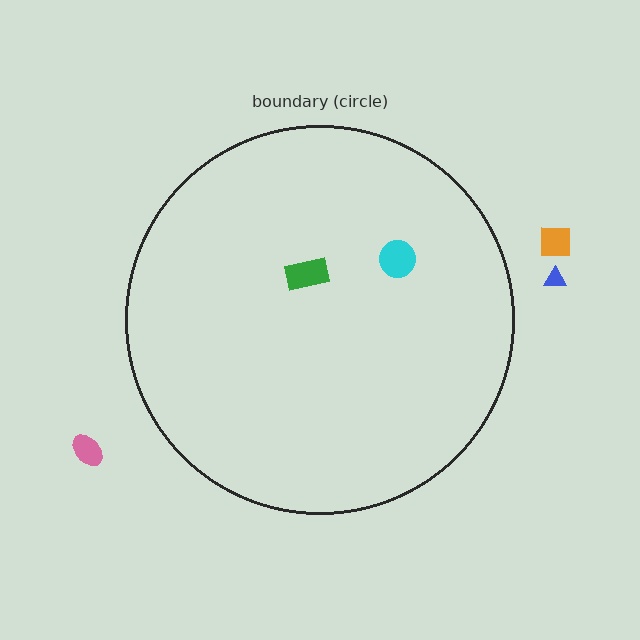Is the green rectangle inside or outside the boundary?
Inside.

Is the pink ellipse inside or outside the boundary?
Outside.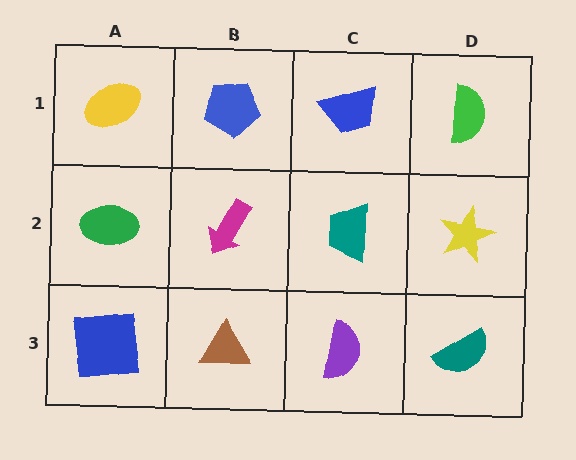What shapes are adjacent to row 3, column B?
A magenta arrow (row 2, column B), a blue square (row 3, column A), a purple semicircle (row 3, column C).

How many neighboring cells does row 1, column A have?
2.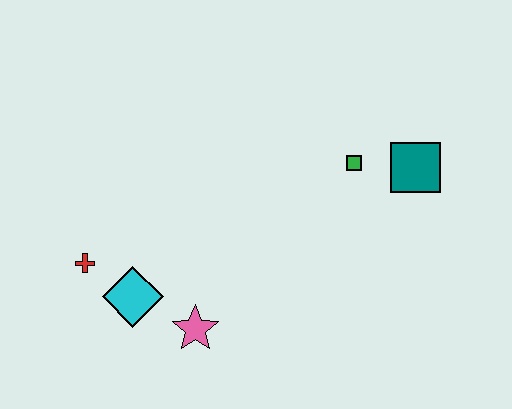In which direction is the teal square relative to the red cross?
The teal square is to the right of the red cross.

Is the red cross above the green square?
No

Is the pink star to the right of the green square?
No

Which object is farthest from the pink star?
The teal square is farthest from the pink star.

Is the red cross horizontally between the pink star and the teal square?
No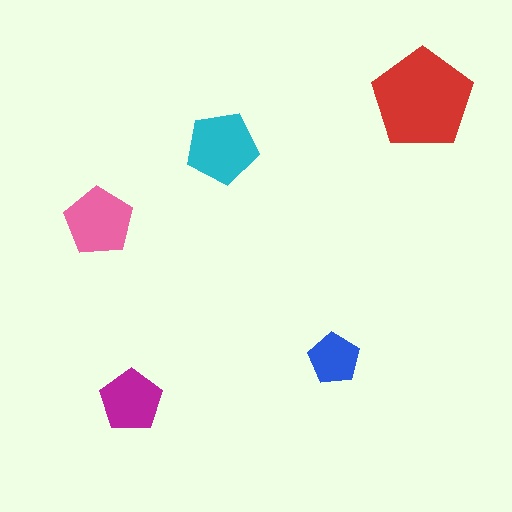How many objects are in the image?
There are 5 objects in the image.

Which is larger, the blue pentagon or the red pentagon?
The red one.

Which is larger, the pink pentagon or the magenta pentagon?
The pink one.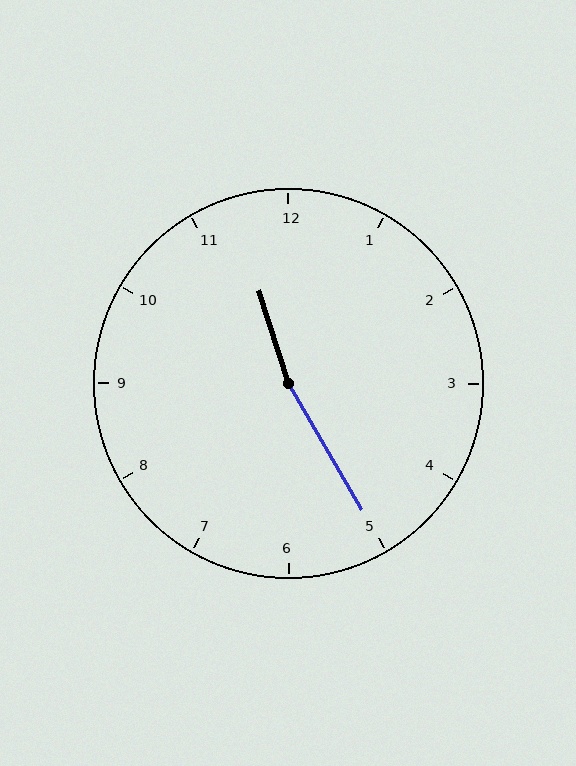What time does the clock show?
11:25.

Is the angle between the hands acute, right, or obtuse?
It is obtuse.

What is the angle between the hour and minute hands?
Approximately 168 degrees.